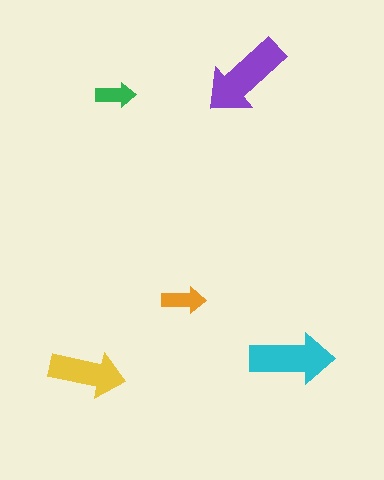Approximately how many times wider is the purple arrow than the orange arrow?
About 2 times wider.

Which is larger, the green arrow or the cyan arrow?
The cyan one.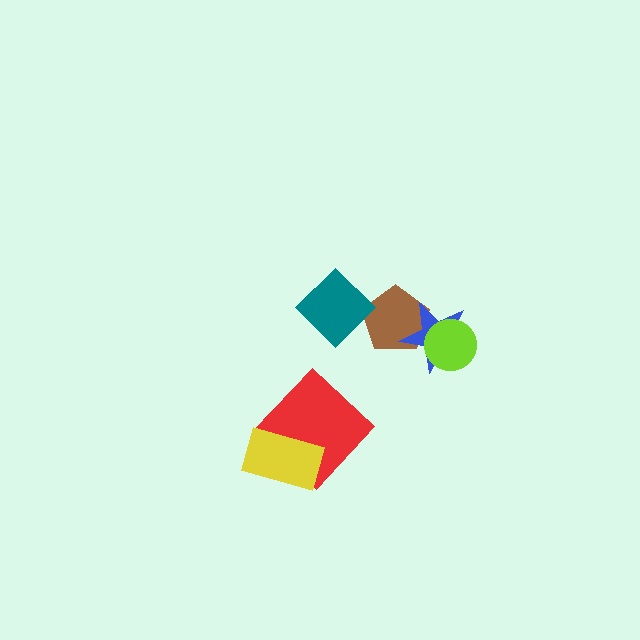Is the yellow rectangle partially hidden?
No, no other shape covers it.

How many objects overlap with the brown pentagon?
2 objects overlap with the brown pentagon.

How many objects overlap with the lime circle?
1 object overlaps with the lime circle.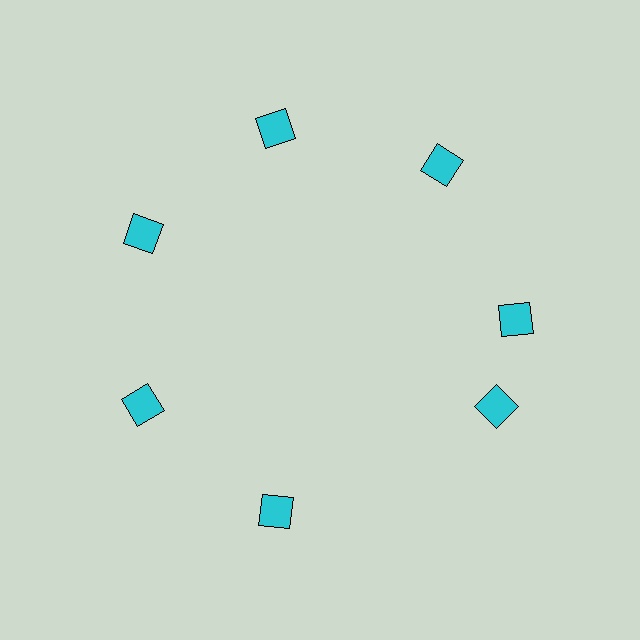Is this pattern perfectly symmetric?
No. The 7 cyan diamonds are arranged in a ring, but one element near the 5 o'clock position is rotated out of alignment along the ring, breaking the 7-fold rotational symmetry.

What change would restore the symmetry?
The symmetry would be restored by rotating it back into even spacing with its neighbors so that all 7 diamonds sit at equal angles and equal distance from the center.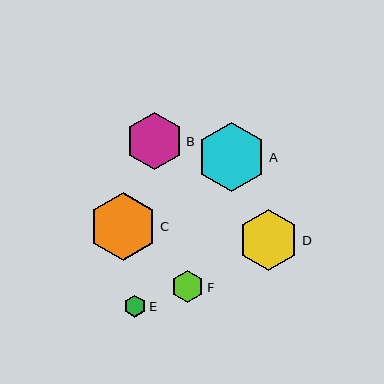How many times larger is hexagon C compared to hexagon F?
Hexagon C is approximately 2.1 times the size of hexagon F.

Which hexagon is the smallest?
Hexagon E is the smallest with a size of approximately 22 pixels.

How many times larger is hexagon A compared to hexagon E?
Hexagon A is approximately 3.2 times the size of hexagon E.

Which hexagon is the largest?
Hexagon A is the largest with a size of approximately 69 pixels.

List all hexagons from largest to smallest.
From largest to smallest: A, C, D, B, F, E.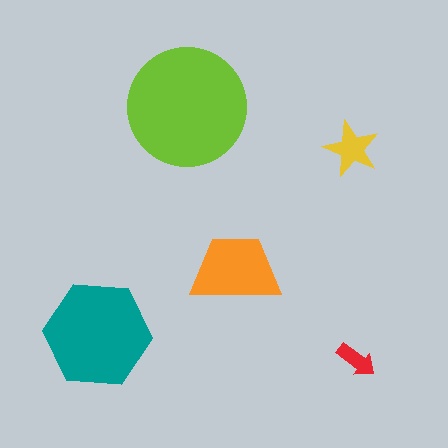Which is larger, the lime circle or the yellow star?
The lime circle.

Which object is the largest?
The lime circle.